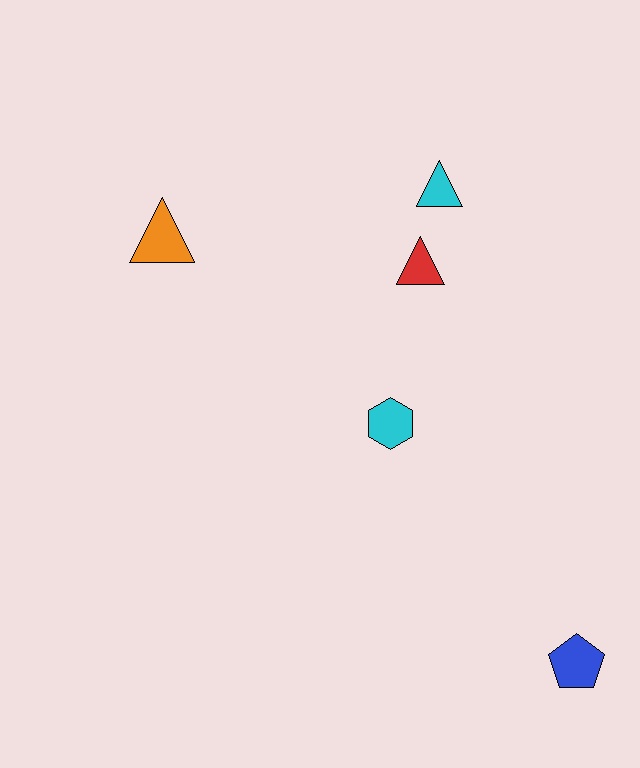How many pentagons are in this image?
There is 1 pentagon.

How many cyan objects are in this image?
There are 2 cyan objects.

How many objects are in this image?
There are 5 objects.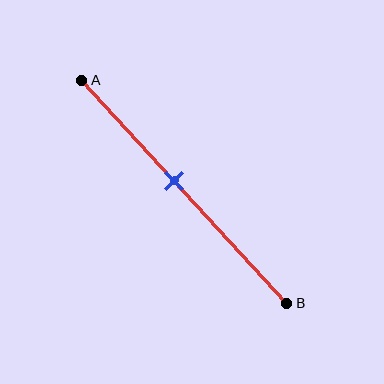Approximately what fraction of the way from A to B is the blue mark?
The blue mark is approximately 45% of the way from A to B.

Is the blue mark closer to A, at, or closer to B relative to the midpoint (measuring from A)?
The blue mark is closer to point A than the midpoint of segment AB.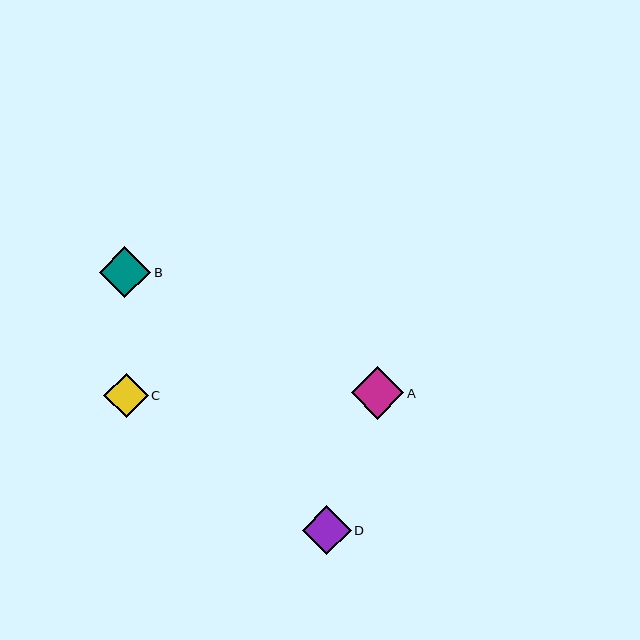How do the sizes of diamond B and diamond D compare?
Diamond B and diamond D are approximately the same size.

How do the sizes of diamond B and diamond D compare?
Diamond B and diamond D are approximately the same size.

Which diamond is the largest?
Diamond A is the largest with a size of approximately 52 pixels.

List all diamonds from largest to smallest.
From largest to smallest: A, B, D, C.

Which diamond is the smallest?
Diamond C is the smallest with a size of approximately 44 pixels.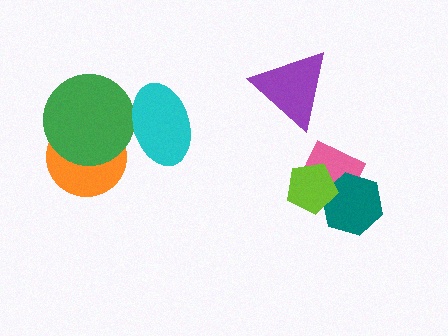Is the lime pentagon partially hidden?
No, no other shape covers it.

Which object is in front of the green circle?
The cyan ellipse is in front of the green circle.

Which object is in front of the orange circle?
The green circle is in front of the orange circle.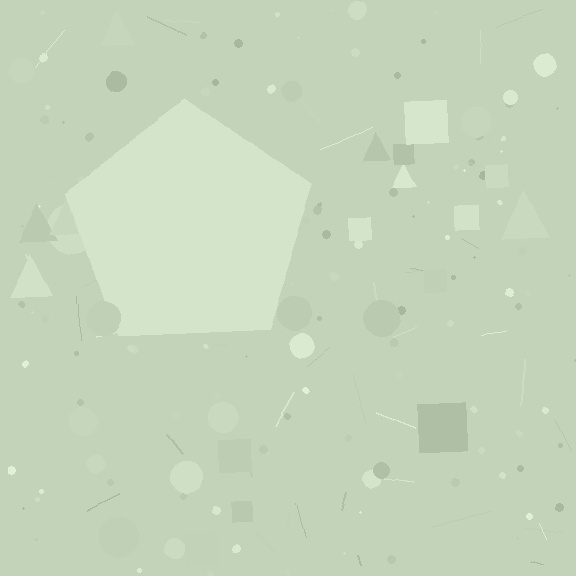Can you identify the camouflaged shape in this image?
The camouflaged shape is a pentagon.